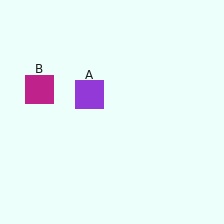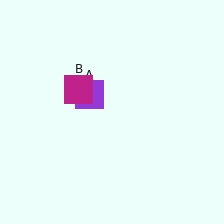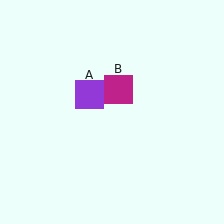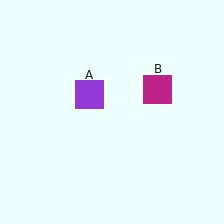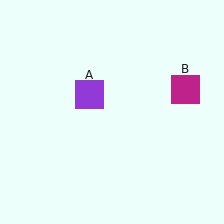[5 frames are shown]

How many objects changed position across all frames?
1 object changed position: magenta square (object B).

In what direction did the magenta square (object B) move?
The magenta square (object B) moved right.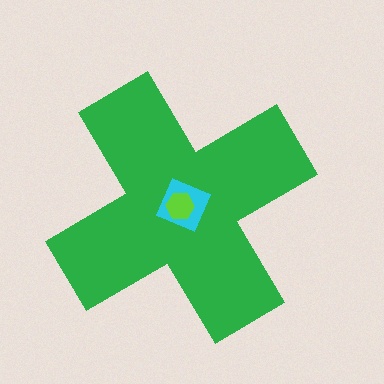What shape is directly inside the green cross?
The cyan square.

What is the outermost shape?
The green cross.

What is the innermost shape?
The lime hexagon.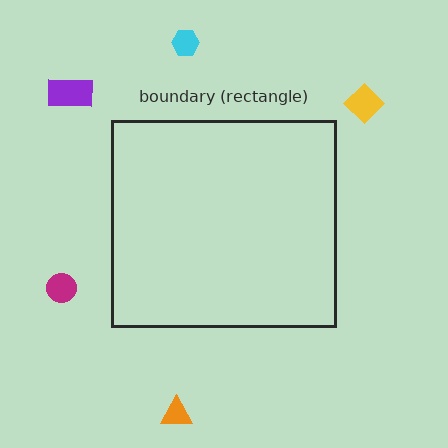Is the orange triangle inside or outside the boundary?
Outside.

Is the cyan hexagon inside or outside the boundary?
Outside.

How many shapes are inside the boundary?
0 inside, 5 outside.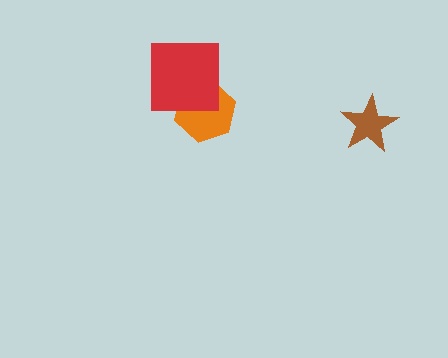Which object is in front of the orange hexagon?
The red square is in front of the orange hexagon.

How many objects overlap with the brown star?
0 objects overlap with the brown star.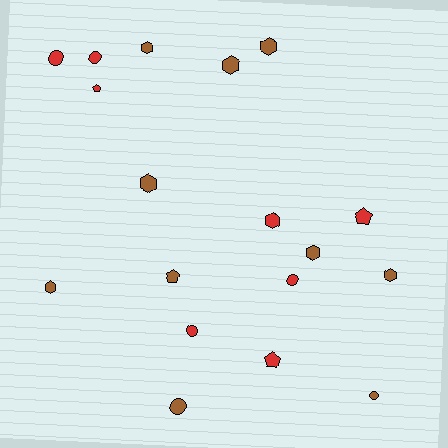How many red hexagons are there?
There is 1 red hexagon.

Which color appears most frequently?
Brown, with 10 objects.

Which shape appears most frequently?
Hexagon, with 8 objects.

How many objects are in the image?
There are 18 objects.